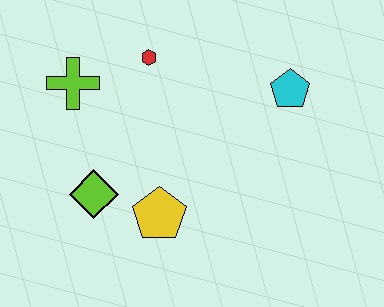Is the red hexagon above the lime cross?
Yes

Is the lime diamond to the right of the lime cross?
Yes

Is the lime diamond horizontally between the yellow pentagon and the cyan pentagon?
No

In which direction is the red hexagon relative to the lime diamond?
The red hexagon is above the lime diamond.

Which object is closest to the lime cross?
The red hexagon is closest to the lime cross.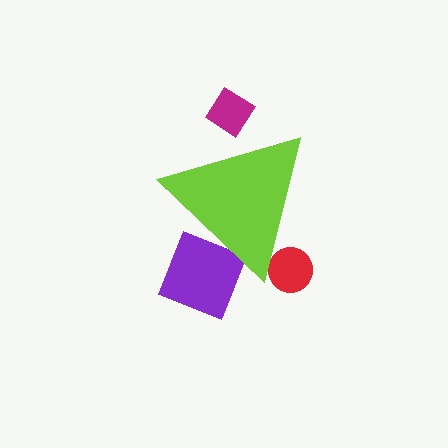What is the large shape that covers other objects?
A lime triangle.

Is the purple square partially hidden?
Yes, the purple square is partially hidden behind the lime triangle.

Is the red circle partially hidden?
Yes, the red circle is partially hidden behind the lime triangle.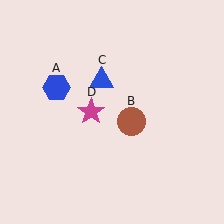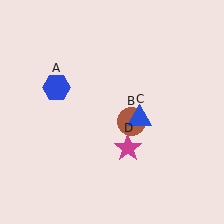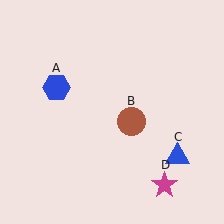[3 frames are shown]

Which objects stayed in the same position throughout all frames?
Blue hexagon (object A) and brown circle (object B) remained stationary.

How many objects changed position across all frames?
2 objects changed position: blue triangle (object C), magenta star (object D).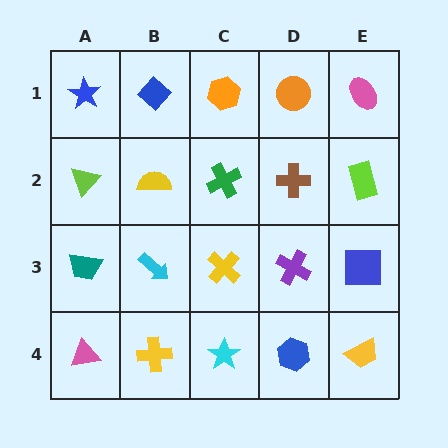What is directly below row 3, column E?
A yellow trapezoid.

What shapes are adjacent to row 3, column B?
A yellow semicircle (row 2, column B), a yellow cross (row 4, column B), a teal trapezoid (row 3, column A), a yellow cross (row 3, column C).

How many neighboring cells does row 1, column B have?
3.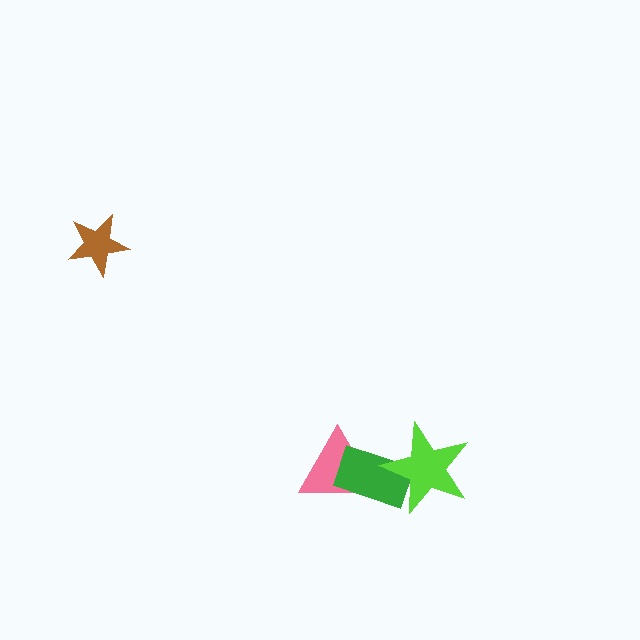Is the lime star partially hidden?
No, no other shape covers it.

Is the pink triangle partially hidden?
Yes, it is partially covered by another shape.